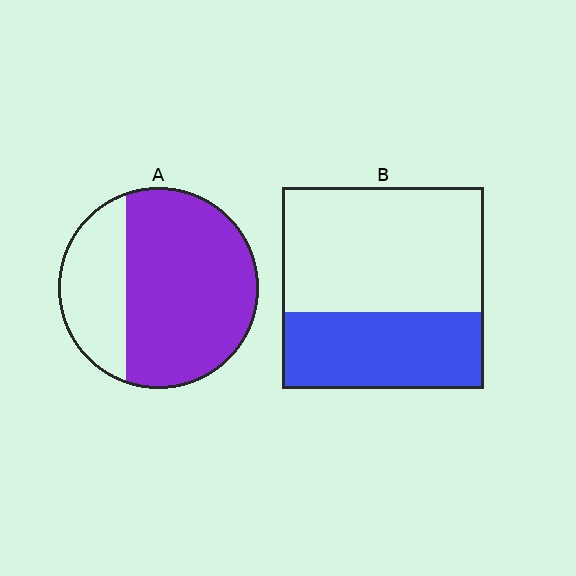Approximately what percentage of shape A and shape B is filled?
A is approximately 70% and B is approximately 40%.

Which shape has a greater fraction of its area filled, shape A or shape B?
Shape A.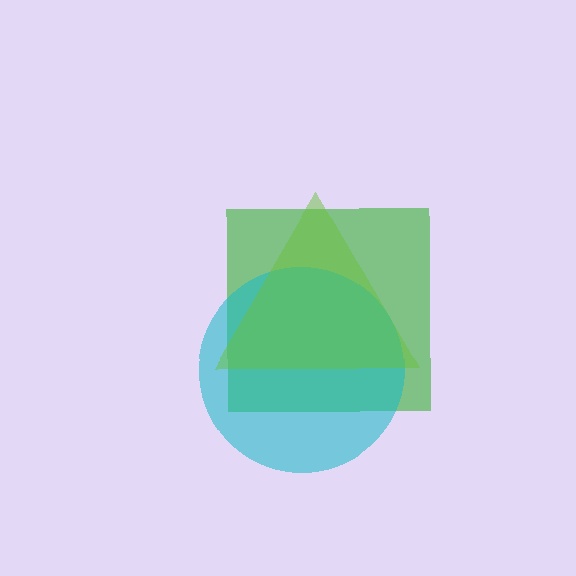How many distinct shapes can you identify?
There are 3 distinct shapes: a green square, a cyan circle, a lime triangle.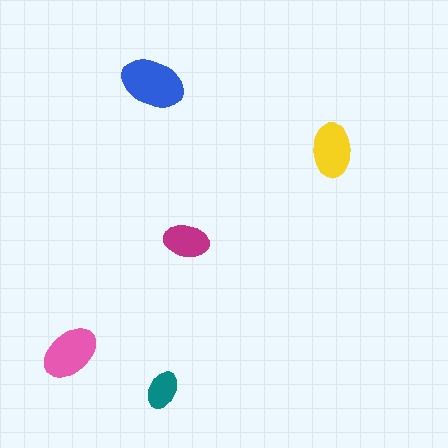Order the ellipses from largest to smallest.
the blue one, the pink one, the yellow one, the magenta one, the teal one.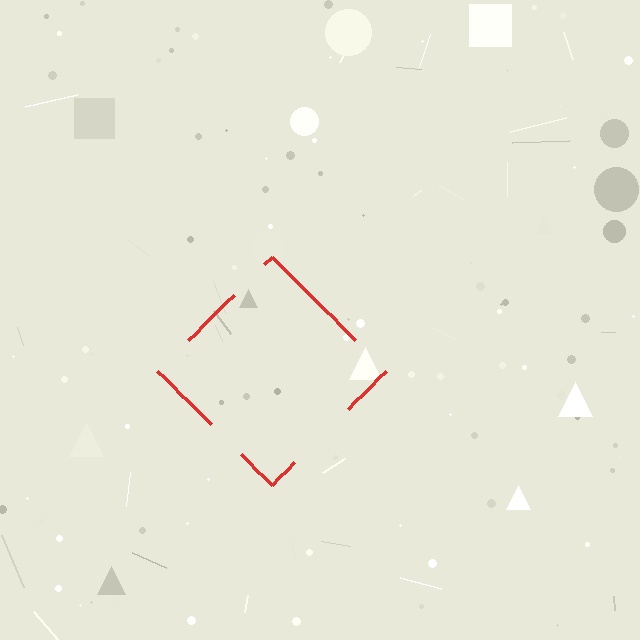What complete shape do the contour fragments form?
The contour fragments form a diamond.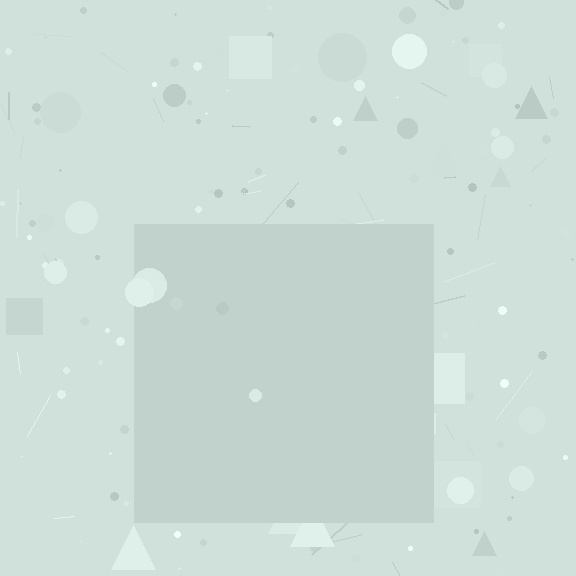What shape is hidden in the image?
A square is hidden in the image.